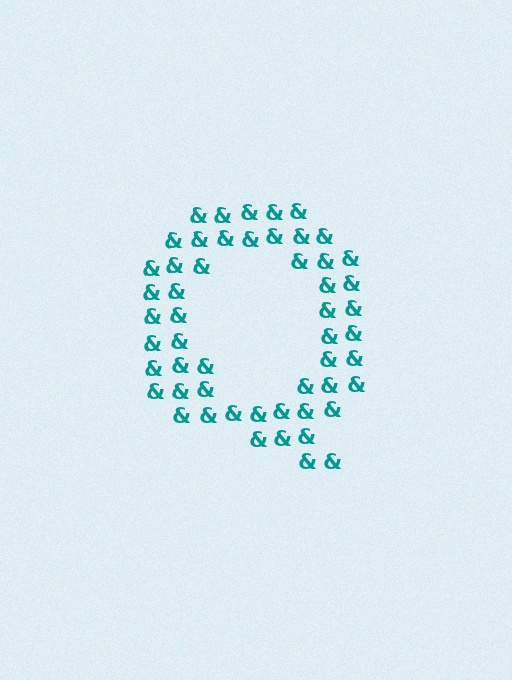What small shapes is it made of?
It is made of small ampersands.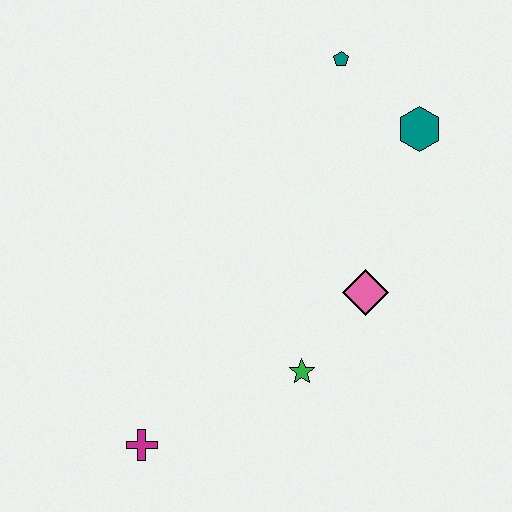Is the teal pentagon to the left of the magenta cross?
No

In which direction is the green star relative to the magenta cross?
The green star is to the right of the magenta cross.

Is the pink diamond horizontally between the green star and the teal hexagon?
Yes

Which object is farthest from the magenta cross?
The teal pentagon is farthest from the magenta cross.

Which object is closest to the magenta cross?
The green star is closest to the magenta cross.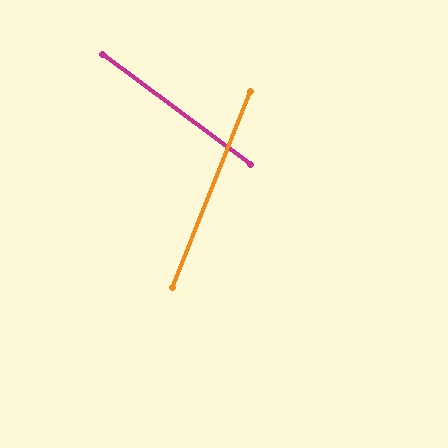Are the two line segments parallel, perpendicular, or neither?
Neither parallel nor perpendicular — they differ by about 75°.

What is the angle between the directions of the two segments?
Approximately 75 degrees.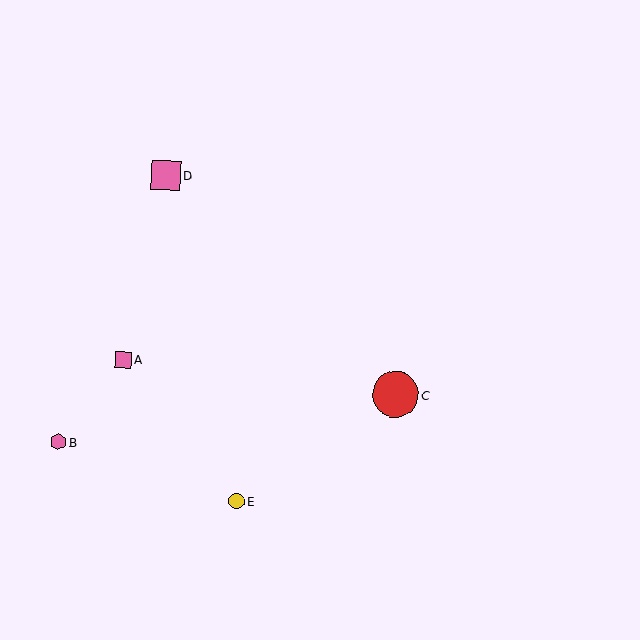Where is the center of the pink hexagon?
The center of the pink hexagon is at (58, 442).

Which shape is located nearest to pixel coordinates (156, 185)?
The pink square (labeled D) at (165, 175) is nearest to that location.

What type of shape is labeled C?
Shape C is a red circle.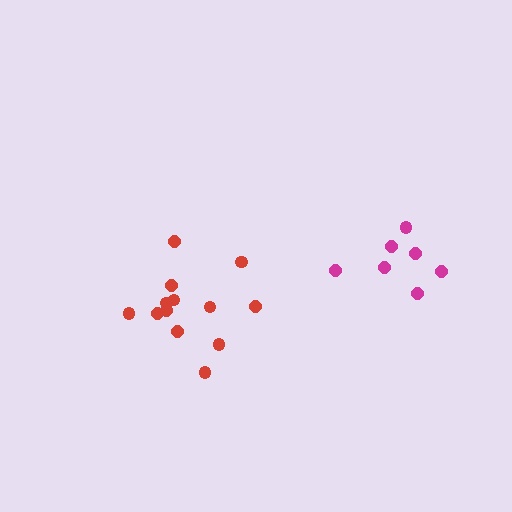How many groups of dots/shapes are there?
There are 2 groups.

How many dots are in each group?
Group 1: 13 dots, Group 2: 7 dots (20 total).